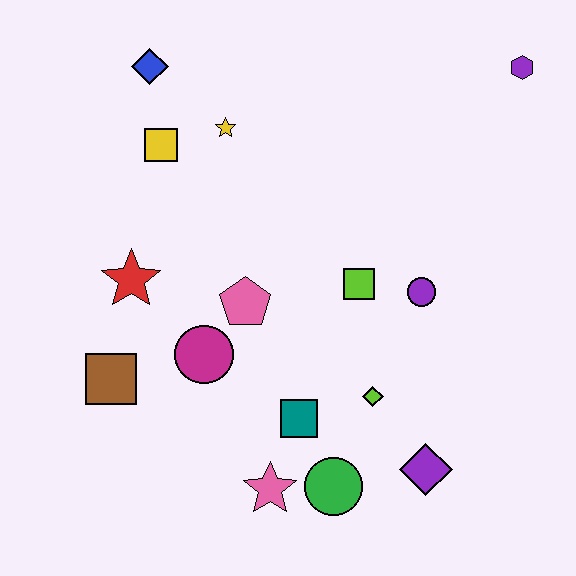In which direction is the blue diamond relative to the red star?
The blue diamond is above the red star.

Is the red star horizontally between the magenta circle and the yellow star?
No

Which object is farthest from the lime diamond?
The blue diamond is farthest from the lime diamond.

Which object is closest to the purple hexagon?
The purple circle is closest to the purple hexagon.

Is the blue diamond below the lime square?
No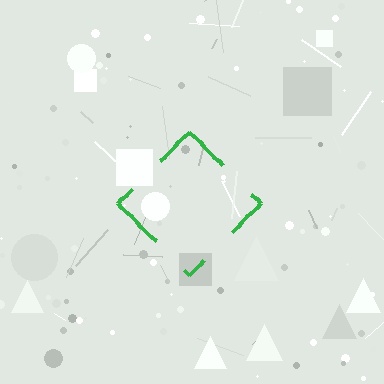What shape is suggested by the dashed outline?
The dashed outline suggests a diamond.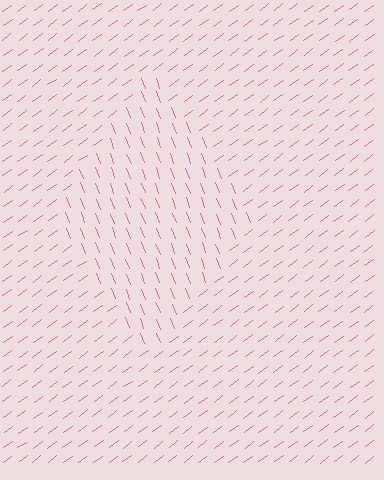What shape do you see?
I see a diamond.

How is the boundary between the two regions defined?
The boundary is defined purely by a change in line orientation (approximately 75 degrees difference). All lines are the same color and thickness.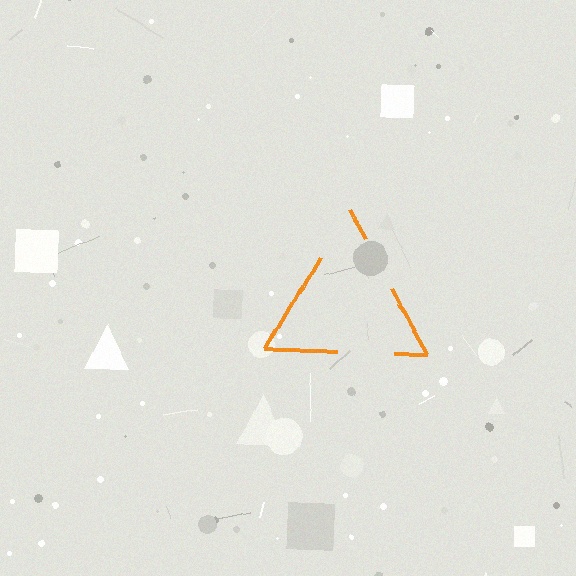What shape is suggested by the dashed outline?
The dashed outline suggests a triangle.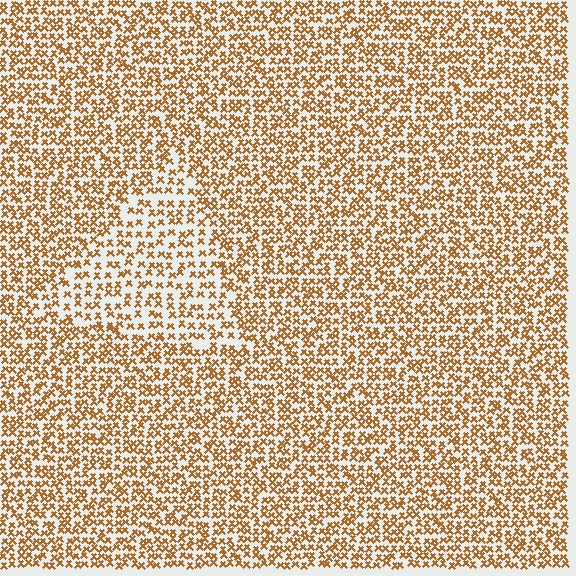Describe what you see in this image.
The image contains small brown elements arranged at two different densities. A triangle-shaped region is visible where the elements are less densely packed than the surrounding area.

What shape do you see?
I see a triangle.